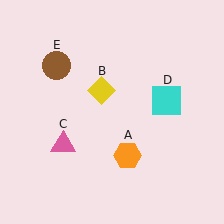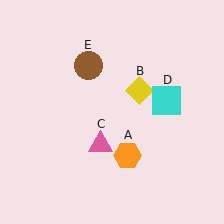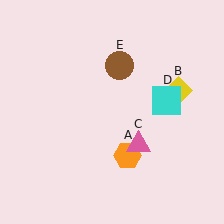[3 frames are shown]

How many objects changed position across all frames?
3 objects changed position: yellow diamond (object B), pink triangle (object C), brown circle (object E).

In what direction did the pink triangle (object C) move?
The pink triangle (object C) moved right.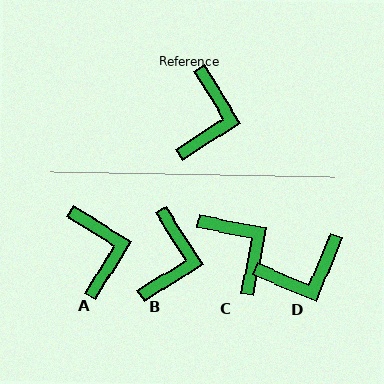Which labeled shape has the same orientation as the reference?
B.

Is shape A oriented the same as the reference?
No, it is off by about 26 degrees.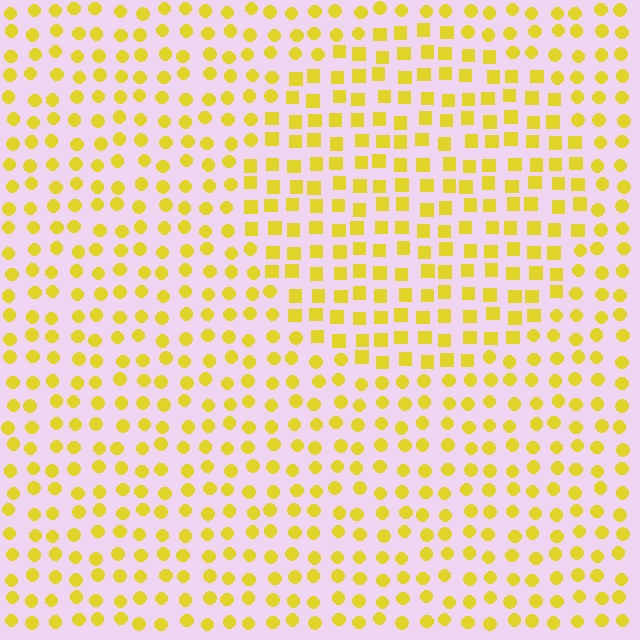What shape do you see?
I see a circle.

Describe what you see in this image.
The image is filled with small yellow elements arranged in a uniform grid. A circle-shaped region contains squares, while the surrounding area contains circles. The boundary is defined purely by the change in element shape.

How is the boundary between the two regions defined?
The boundary is defined by a change in element shape: squares inside vs. circles outside. All elements share the same color and spacing.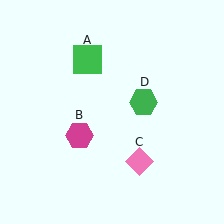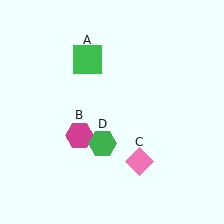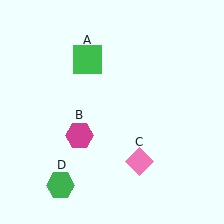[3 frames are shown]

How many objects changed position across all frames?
1 object changed position: green hexagon (object D).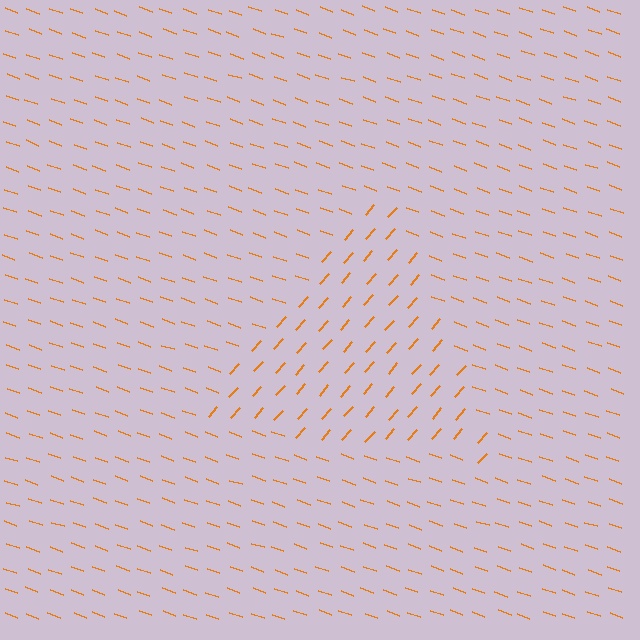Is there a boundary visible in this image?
Yes, there is a texture boundary formed by a change in line orientation.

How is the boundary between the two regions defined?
The boundary is defined purely by a change in line orientation (approximately 68 degrees difference). All lines are the same color and thickness.